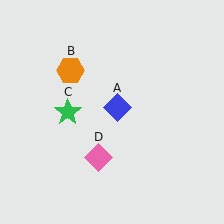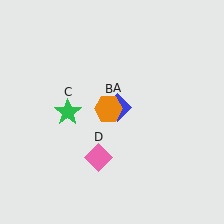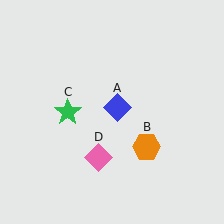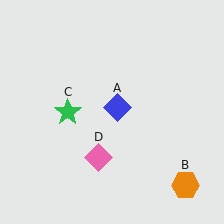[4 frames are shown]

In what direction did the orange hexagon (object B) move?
The orange hexagon (object B) moved down and to the right.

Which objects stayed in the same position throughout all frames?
Blue diamond (object A) and green star (object C) and pink diamond (object D) remained stationary.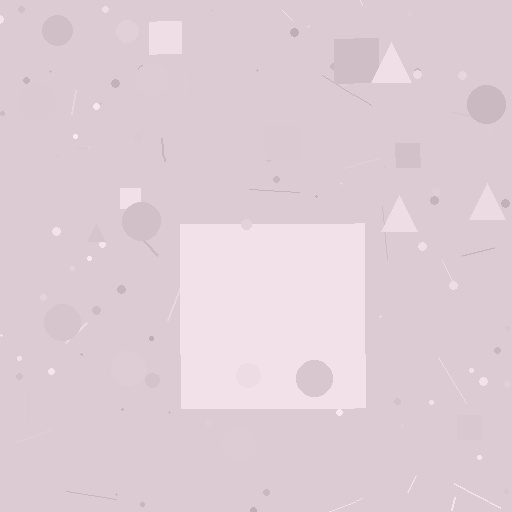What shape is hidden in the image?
A square is hidden in the image.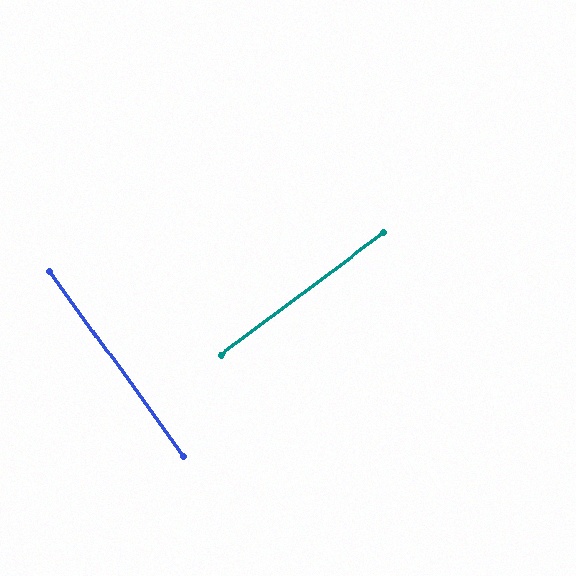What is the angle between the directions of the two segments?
Approximately 89 degrees.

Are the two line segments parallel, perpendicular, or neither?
Perpendicular — they meet at approximately 89°.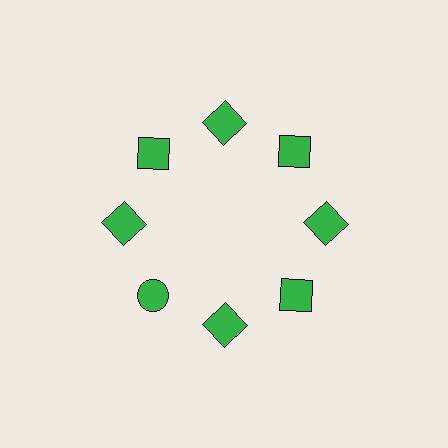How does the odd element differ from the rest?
It has a different shape: circle instead of square.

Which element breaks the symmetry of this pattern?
The green circle at roughly the 8 o'clock position breaks the symmetry. All other shapes are green squares.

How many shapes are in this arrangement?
There are 8 shapes arranged in a ring pattern.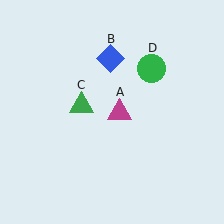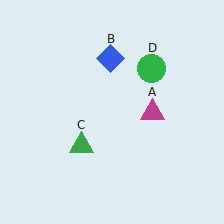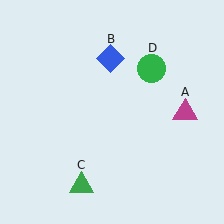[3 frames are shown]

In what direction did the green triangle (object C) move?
The green triangle (object C) moved down.